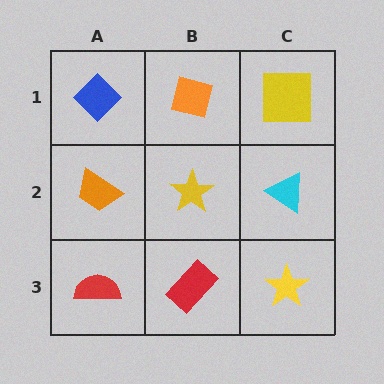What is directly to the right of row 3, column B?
A yellow star.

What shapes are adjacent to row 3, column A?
An orange trapezoid (row 2, column A), a red rectangle (row 3, column B).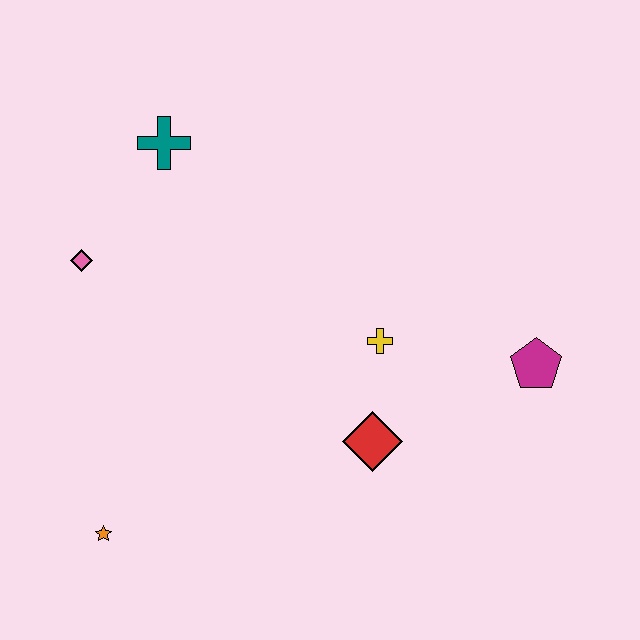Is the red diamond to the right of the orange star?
Yes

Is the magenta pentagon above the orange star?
Yes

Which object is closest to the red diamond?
The yellow cross is closest to the red diamond.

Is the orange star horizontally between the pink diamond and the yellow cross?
Yes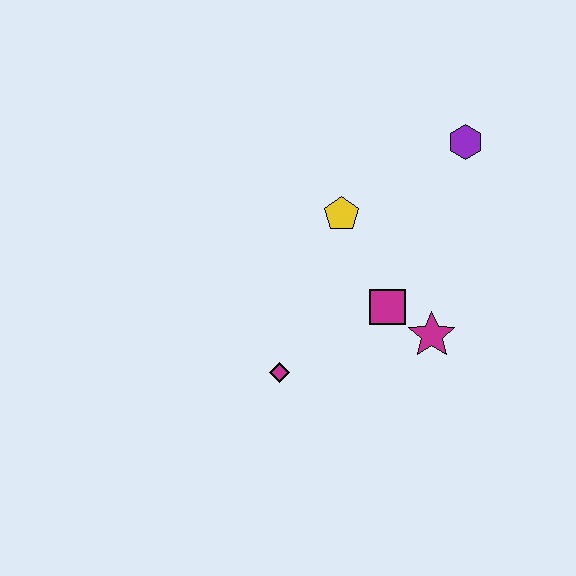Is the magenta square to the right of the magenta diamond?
Yes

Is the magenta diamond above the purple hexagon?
No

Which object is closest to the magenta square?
The magenta star is closest to the magenta square.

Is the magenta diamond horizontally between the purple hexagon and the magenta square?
No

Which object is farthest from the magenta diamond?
The purple hexagon is farthest from the magenta diamond.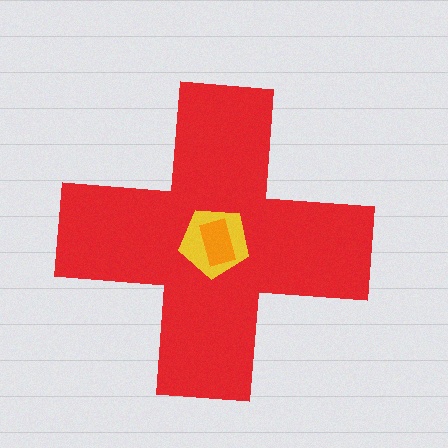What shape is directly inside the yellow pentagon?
The orange rectangle.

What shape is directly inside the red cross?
The yellow pentagon.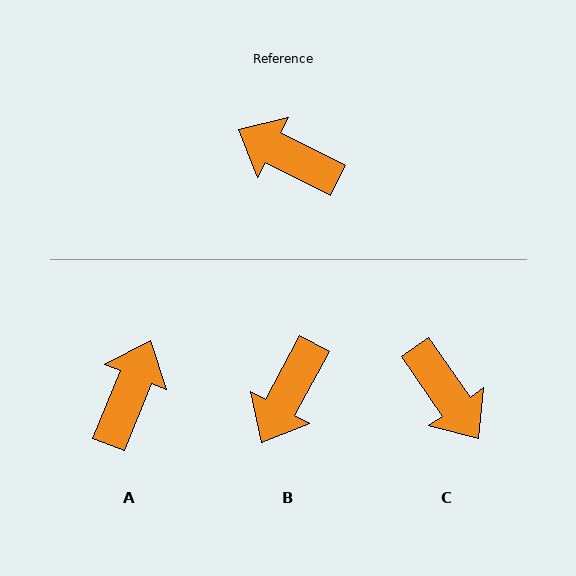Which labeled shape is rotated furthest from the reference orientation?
C, about 151 degrees away.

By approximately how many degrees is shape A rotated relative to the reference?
Approximately 85 degrees clockwise.